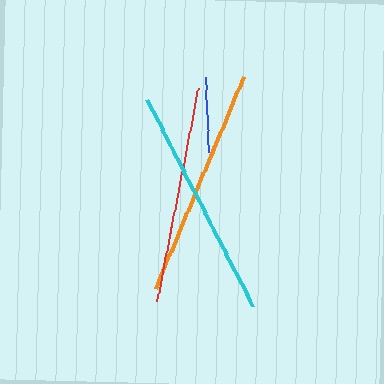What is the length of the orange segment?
The orange segment is approximately 229 pixels long.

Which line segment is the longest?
The cyan line is the longest at approximately 232 pixels.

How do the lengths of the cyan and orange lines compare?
The cyan and orange lines are approximately the same length.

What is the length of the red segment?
The red segment is approximately 217 pixels long.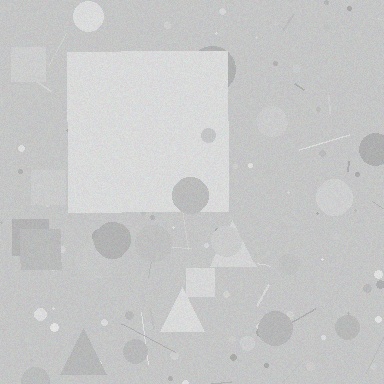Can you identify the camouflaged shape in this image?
The camouflaged shape is a square.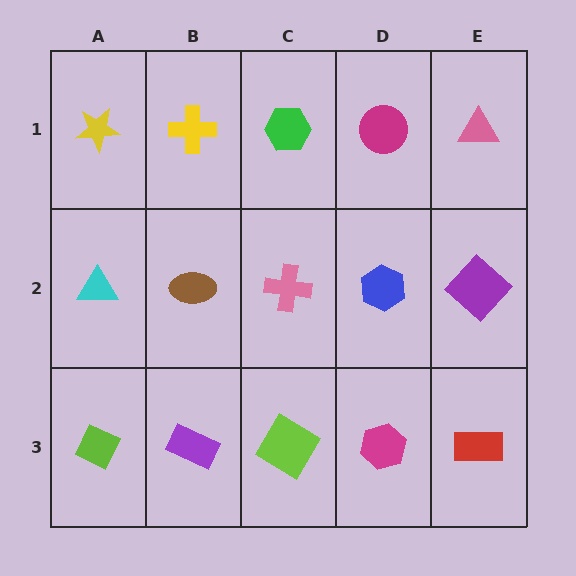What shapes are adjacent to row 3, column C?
A pink cross (row 2, column C), a purple rectangle (row 3, column B), a magenta hexagon (row 3, column D).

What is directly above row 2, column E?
A pink triangle.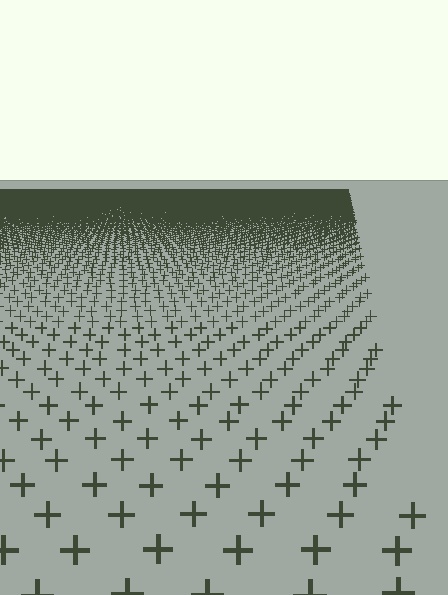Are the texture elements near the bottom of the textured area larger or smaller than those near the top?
Larger. Near the bottom, elements are closer to the viewer and appear at a bigger on-screen size.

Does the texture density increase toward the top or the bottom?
Density increases toward the top.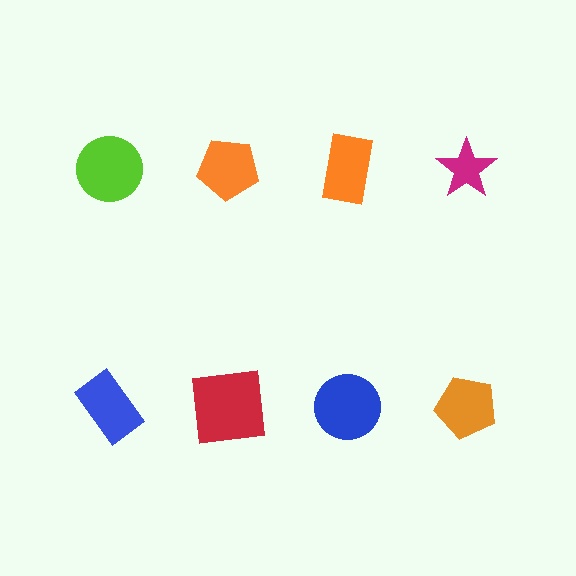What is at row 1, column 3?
An orange rectangle.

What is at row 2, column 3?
A blue circle.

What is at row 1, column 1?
A lime circle.